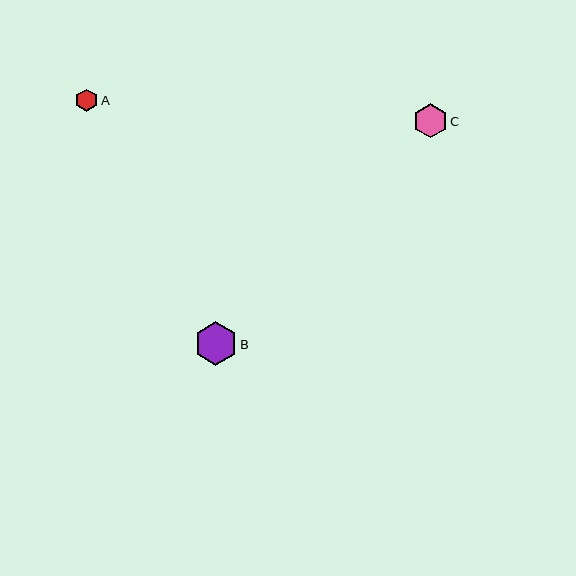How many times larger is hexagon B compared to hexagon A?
Hexagon B is approximately 1.9 times the size of hexagon A.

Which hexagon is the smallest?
Hexagon A is the smallest with a size of approximately 22 pixels.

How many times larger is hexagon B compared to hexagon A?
Hexagon B is approximately 1.9 times the size of hexagon A.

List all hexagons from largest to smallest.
From largest to smallest: B, C, A.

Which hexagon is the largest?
Hexagon B is the largest with a size of approximately 43 pixels.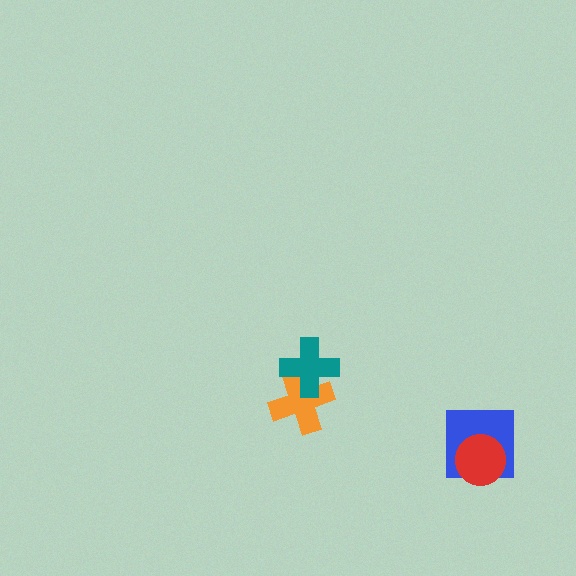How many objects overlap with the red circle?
1 object overlaps with the red circle.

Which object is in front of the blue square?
The red circle is in front of the blue square.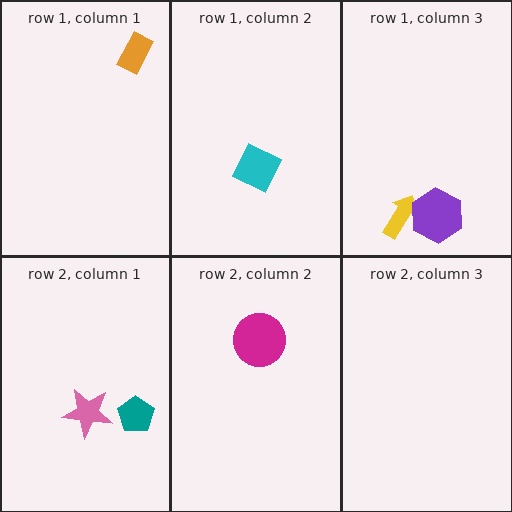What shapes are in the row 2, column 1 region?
The teal pentagon, the pink star.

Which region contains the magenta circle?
The row 2, column 2 region.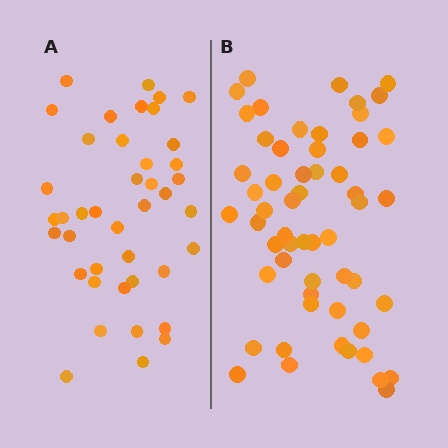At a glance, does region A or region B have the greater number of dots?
Region B (the right region) has more dots.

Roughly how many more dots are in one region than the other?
Region B has approximately 15 more dots than region A.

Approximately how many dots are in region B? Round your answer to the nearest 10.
About 60 dots. (The exact count is 56, which rounds to 60.)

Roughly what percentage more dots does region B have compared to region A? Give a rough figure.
About 35% more.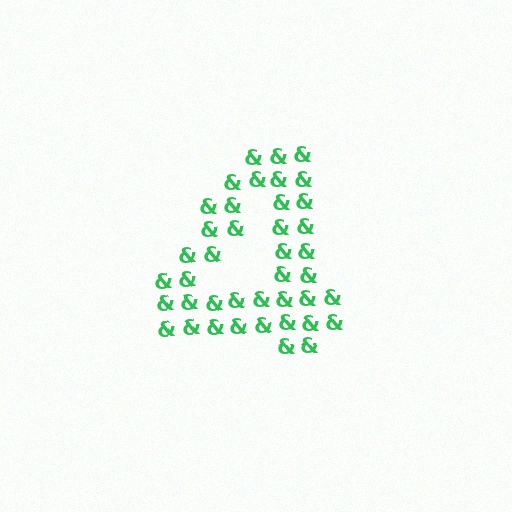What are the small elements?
The small elements are ampersands.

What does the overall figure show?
The overall figure shows the digit 4.